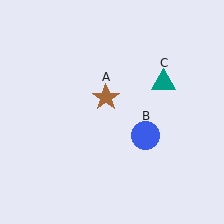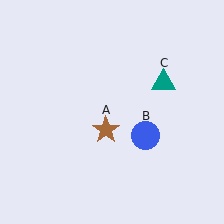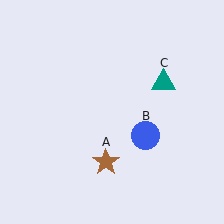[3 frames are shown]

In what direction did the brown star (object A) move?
The brown star (object A) moved down.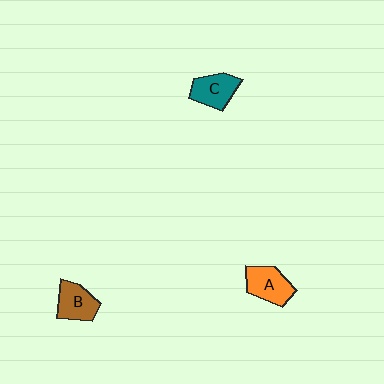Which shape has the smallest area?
Shape B (brown).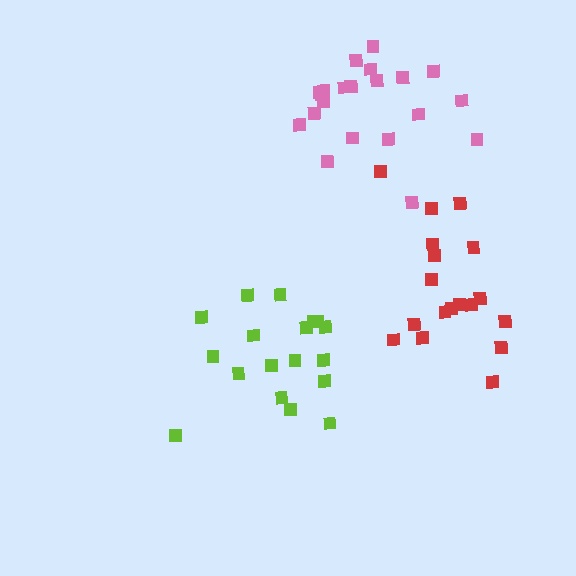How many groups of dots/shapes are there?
There are 3 groups.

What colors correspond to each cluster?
The clusters are colored: red, lime, pink.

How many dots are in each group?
Group 1: 18 dots, Group 2: 18 dots, Group 3: 21 dots (57 total).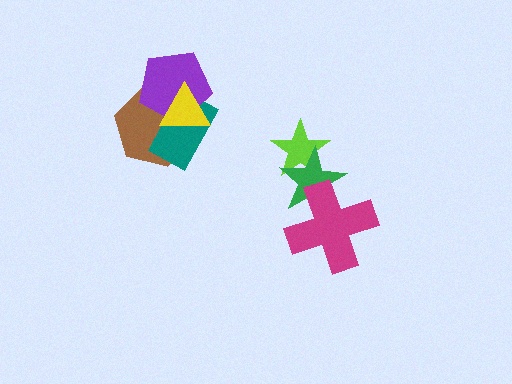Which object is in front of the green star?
The magenta cross is in front of the green star.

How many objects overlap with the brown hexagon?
3 objects overlap with the brown hexagon.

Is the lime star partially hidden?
Yes, it is partially covered by another shape.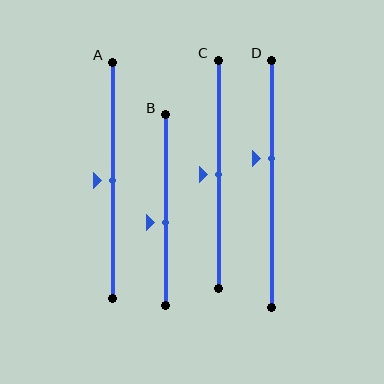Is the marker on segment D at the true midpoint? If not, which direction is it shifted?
No, the marker on segment D is shifted upward by about 10% of the segment length.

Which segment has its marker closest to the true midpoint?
Segment A has its marker closest to the true midpoint.